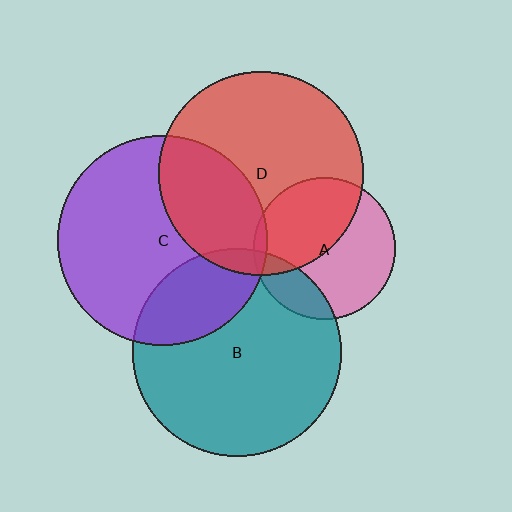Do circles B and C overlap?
Yes.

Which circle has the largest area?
Circle C (purple).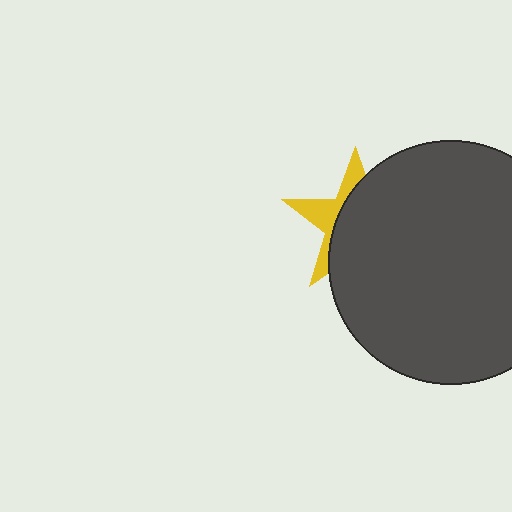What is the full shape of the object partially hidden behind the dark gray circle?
The partially hidden object is a yellow star.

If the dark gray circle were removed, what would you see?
You would see the complete yellow star.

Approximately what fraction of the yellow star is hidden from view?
Roughly 67% of the yellow star is hidden behind the dark gray circle.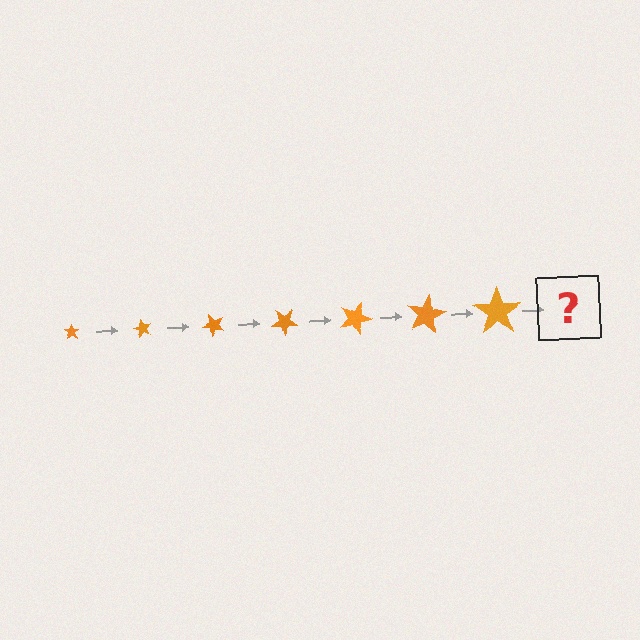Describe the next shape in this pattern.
It should be a star, larger than the previous one and rotated 420 degrees from the start.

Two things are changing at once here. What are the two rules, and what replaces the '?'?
The two rules are that the star grows larger each step and it rotates 60 degrees each step. The '?' should be a star, larger than the previous one and rotated 420 degrees from the start.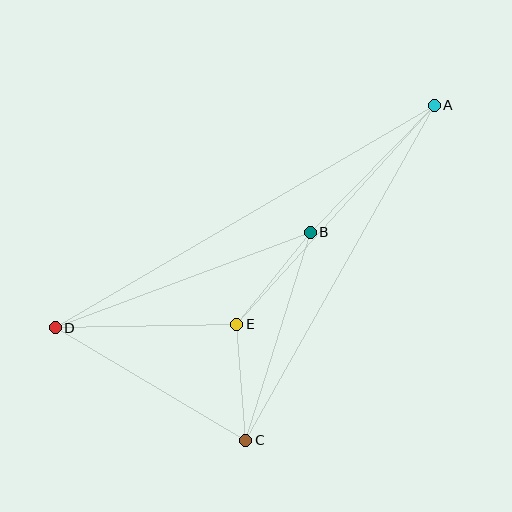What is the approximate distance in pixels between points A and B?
The distance between A and B is approximately 177 pixels.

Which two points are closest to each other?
Points C and E are closest to each other.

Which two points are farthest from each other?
Points A and D are farthest from each other.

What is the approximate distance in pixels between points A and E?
The distance between A and E is approximately 295 pixels.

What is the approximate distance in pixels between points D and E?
The distance between D and E is approximately 182 pixels.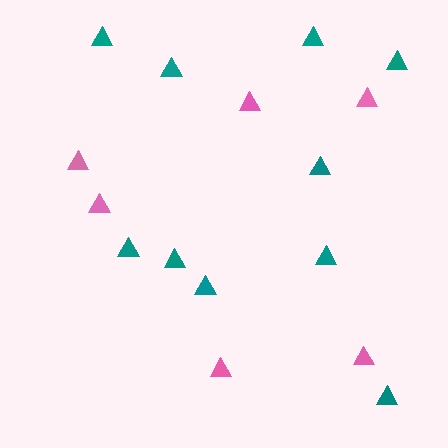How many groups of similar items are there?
There are 2 groups: one group of teal triangles (10) and one group of pink triangles (6).